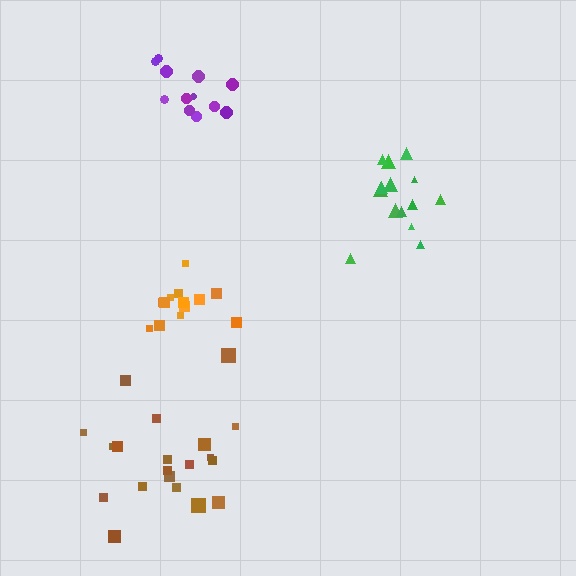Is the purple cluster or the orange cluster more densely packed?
Purple.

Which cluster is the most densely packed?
Purple.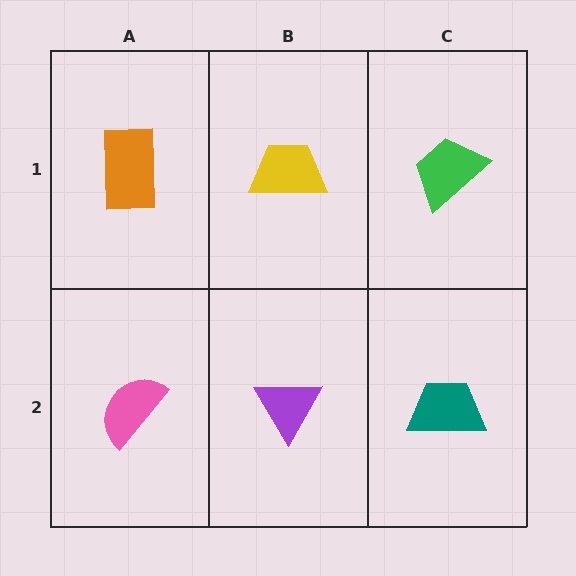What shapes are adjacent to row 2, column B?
A yellow trapezoid (row 1, column B), a pink semicircle (row 2, column A), a teal trapezoid (row 2, column C).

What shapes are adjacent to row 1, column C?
A teal trapezoid (row 2, column C), a yellow trapezoid (row 1, column B).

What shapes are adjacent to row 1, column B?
A purple triangle (row 2, column B), an orange rectangle (row 1, column A), a green trapezoid (row 1, column C).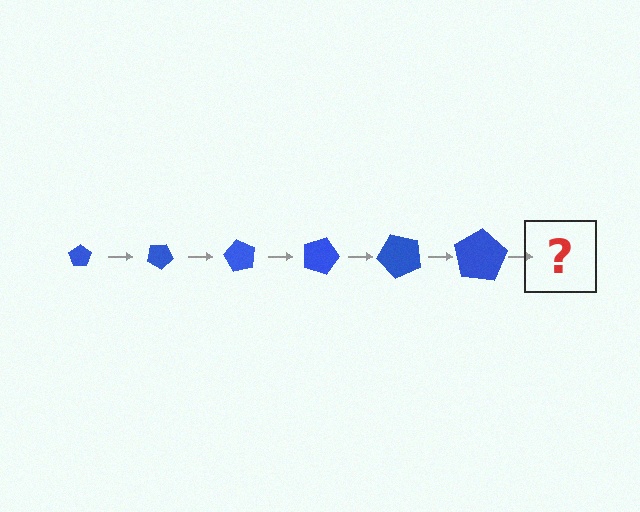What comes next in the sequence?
The next element should be a pentagon, larger than the previous one and rotated 180 degrees from the start.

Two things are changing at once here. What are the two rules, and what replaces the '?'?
The two rules are that the pentagon grows larger each step and it rotates 30 degrees each step. The '?' should be a pentagon, larger than the previous one and rotated 180 degrees from the start.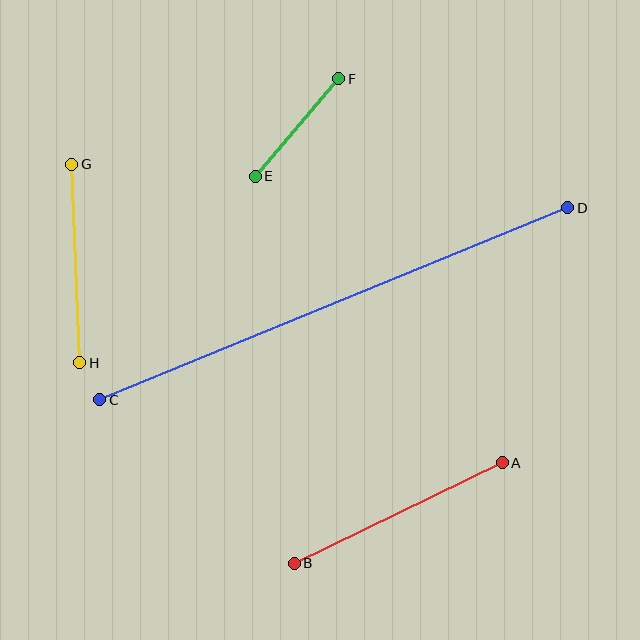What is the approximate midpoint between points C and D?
The midpoint is at approximately (334, 304) pixels.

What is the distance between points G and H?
The distance is approximately 199 pixels.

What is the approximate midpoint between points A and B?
The midpoint is at approximately (398, 513) pixels.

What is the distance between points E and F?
The distance is approximately 128 pixels.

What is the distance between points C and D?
The distance is approximately 506 pixels.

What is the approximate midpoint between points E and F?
The midpoint is at approximately (297, 128) pixels.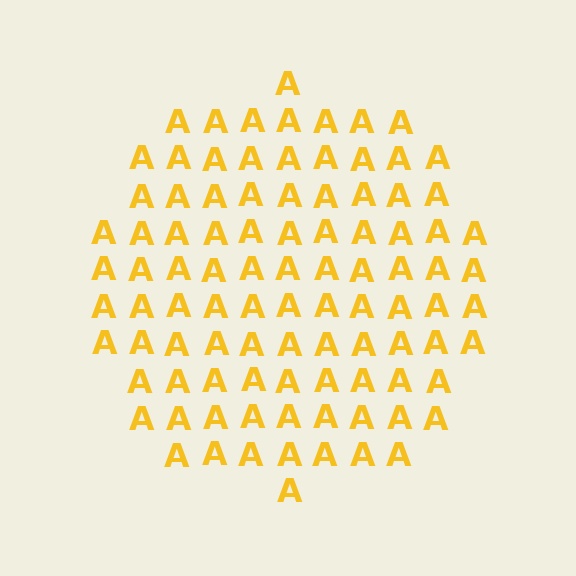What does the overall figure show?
The overall figure shows a circle.